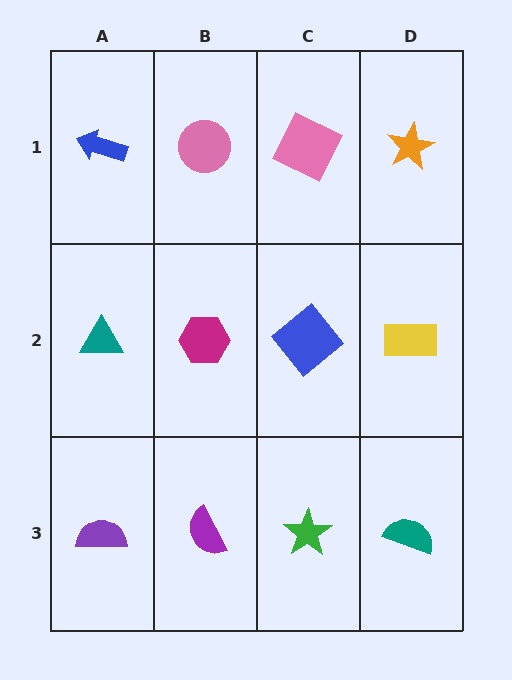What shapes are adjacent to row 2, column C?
A pink square (row 1, column C), a green star (row 3, column C), a magenta hexagon (row 2, column B), a yellow rectangle (row 2, column D).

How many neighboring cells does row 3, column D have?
2.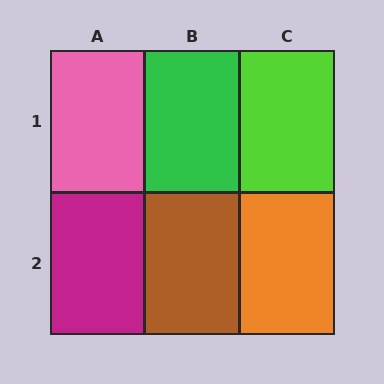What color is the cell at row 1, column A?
Pink.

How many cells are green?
1 cell is green.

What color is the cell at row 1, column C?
Lime.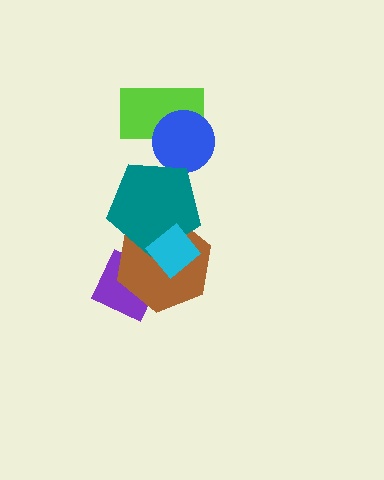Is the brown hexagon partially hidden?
Yes, it is partially covered by another shape.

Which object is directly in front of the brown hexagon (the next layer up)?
The teal pentagon is directly in front of the brown hexagon.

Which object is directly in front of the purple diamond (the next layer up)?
The brown hexagon is directly in front of the purple diamond.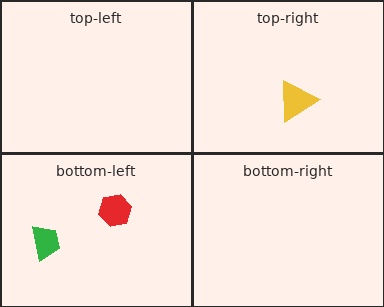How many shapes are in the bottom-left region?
2.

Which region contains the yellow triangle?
The top-right region.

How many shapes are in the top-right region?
1.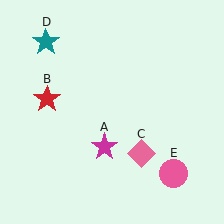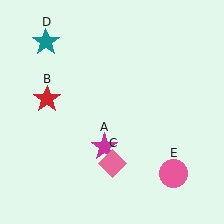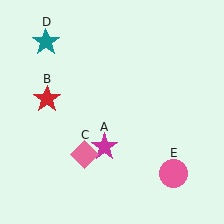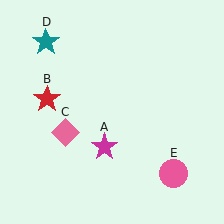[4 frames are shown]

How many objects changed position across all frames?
1 object changed position: pink diamond (object C).